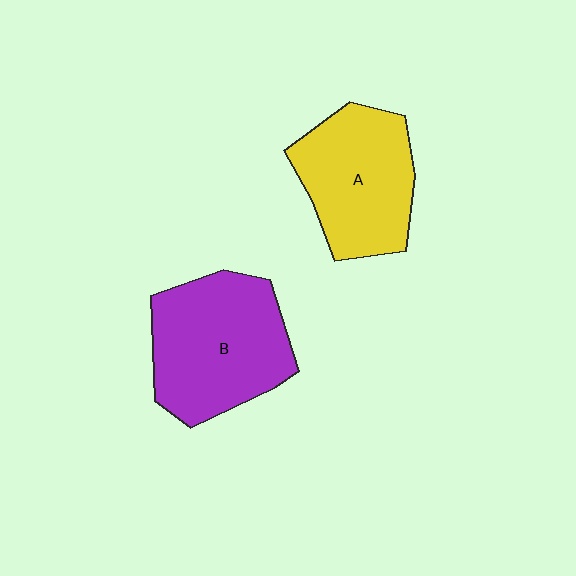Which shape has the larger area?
Shape B (purple).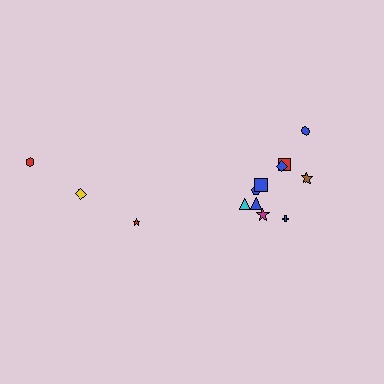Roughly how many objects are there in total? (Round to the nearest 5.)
Roughly 15 objects in total.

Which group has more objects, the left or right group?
The right group.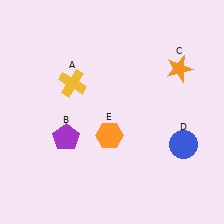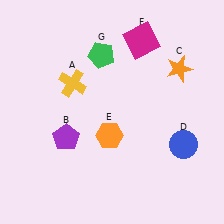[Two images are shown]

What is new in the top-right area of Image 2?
A magenta square (F) was added in the top-right area of Image 2.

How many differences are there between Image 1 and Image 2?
There are 2 differences between the two images.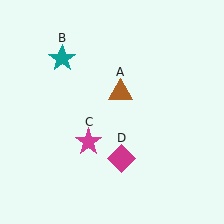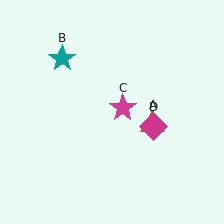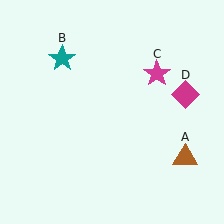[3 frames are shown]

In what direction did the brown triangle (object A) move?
The brown triangle (object A) moved down and to the right.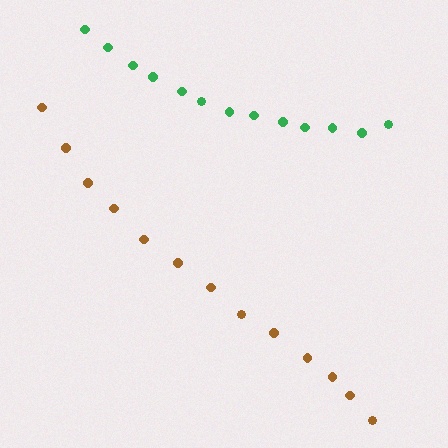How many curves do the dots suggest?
There are 2 distinct paths.